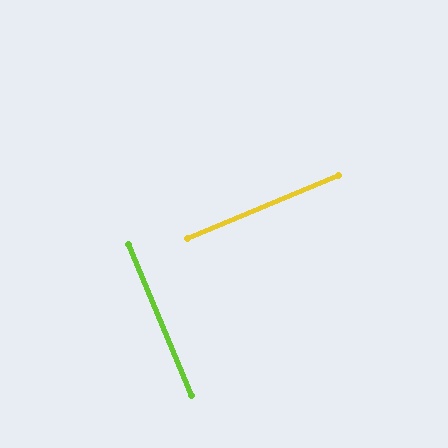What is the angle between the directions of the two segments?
Approximately 90 degrees.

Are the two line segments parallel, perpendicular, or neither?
Perpendicular — they meet at approximately 90°.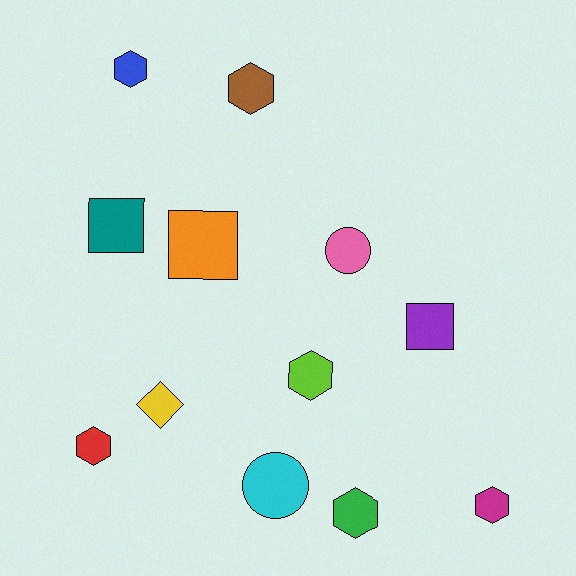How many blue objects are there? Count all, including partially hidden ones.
There is 1 blue object.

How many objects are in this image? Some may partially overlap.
There are 12 objects.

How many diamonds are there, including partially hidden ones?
There is 1 diamond.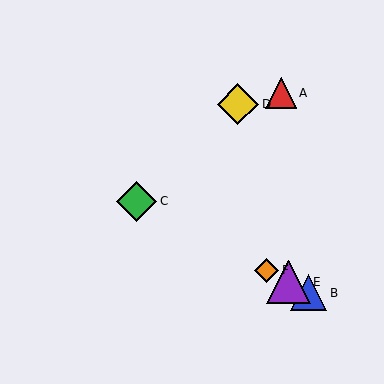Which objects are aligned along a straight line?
Objects B, C, E, F are aligned along a straight line.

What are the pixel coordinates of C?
Object C is at (137, 201).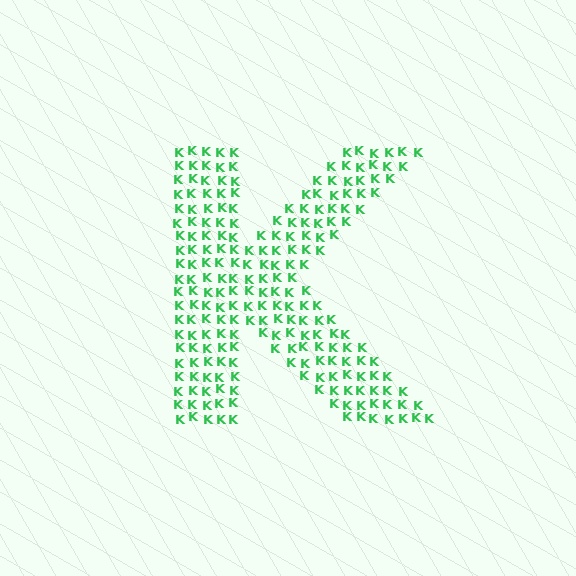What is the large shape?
The large shape is the letter K.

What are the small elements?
The small elements are letter K's.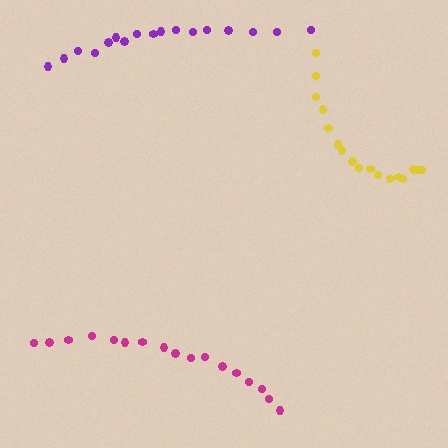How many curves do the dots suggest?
There are 3 distinct paths.